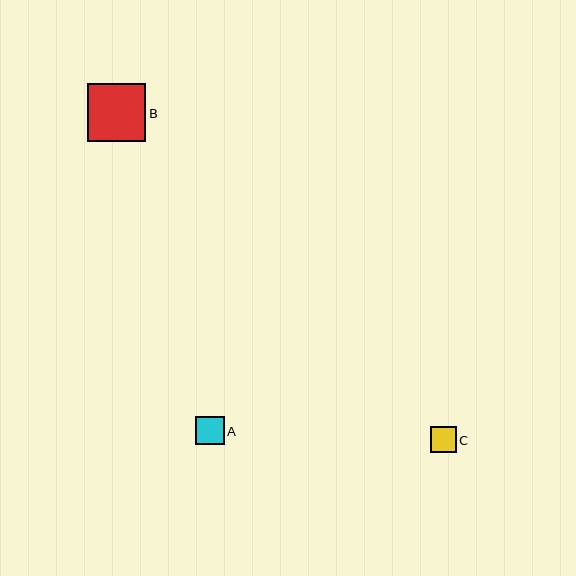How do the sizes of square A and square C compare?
Square A and square C are approximately the same size.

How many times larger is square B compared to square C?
Square B is approximately 2.2 times the size of square C.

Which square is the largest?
Square B is the largest with a size of approximately 58 pixels.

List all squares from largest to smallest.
From largest to smallest: B, A, C.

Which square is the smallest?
Square C is the smallest with a size of approximately 26 pixels.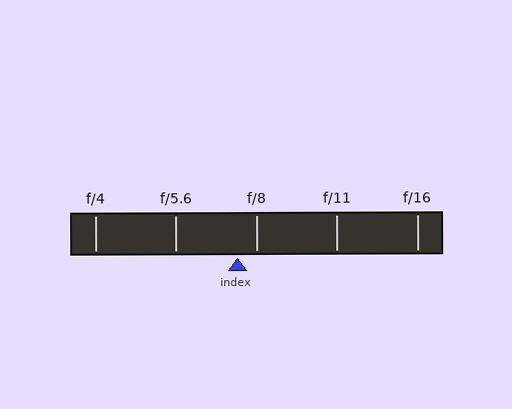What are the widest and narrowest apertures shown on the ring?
The widest aperture shown is f/4 and the narrowest is f/16.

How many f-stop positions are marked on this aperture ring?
There are 5 f-stop positions marked.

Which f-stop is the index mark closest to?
The index mark is closest to f/8.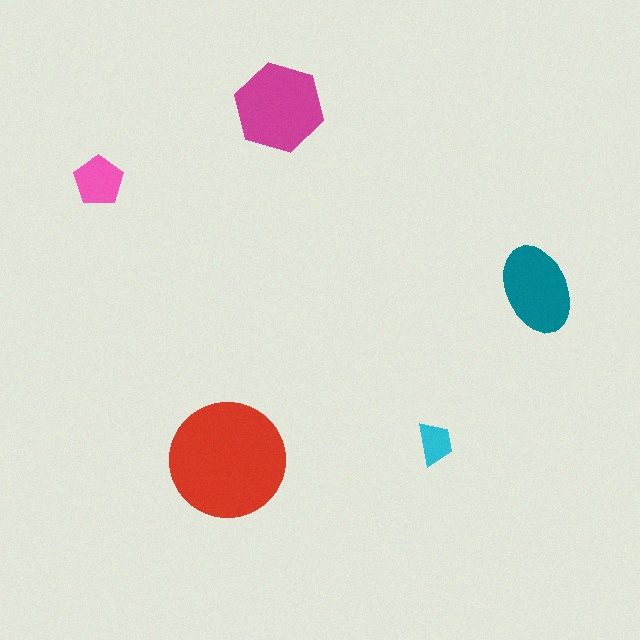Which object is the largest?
The red circle.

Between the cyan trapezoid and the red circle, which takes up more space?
The red circle.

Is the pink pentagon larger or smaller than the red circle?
Smaller.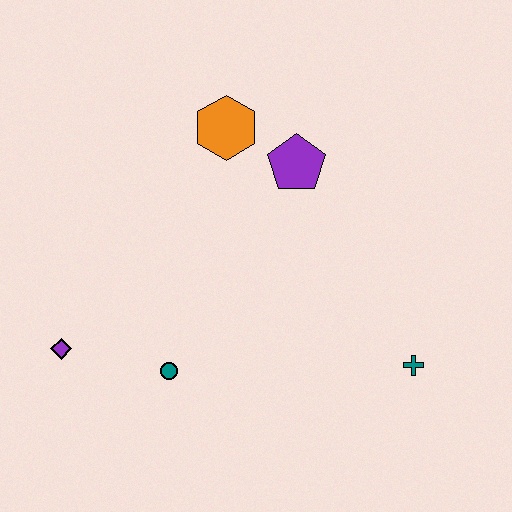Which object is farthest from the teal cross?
The purple diamond is farthest from the teal cross.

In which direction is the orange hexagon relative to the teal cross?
The orange hexagon is above the teal cross.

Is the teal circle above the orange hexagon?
No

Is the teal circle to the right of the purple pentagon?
No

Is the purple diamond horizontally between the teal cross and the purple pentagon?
No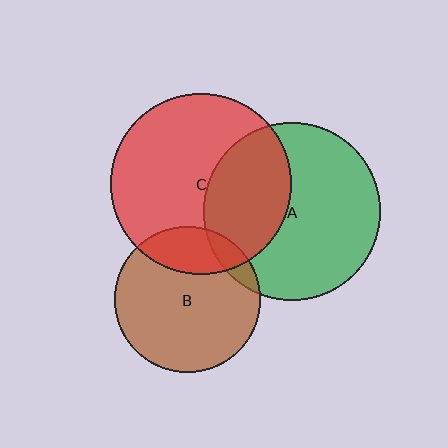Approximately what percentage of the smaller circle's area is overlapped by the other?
Approximately 10%.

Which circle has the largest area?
Circle C (red).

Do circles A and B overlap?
Yes.